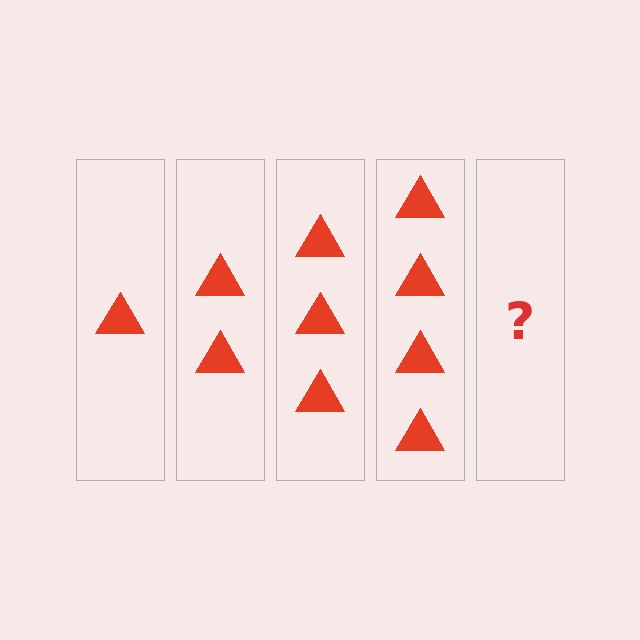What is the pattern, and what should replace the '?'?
The pattern is that each step adds one more triangle. The '?' should be 5 triangles.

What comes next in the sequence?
The next element should be 5 triangles.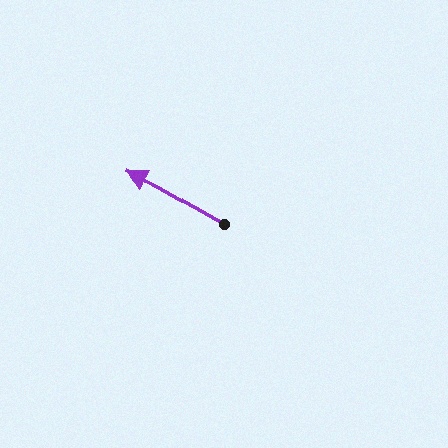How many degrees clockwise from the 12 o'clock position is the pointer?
Approximately 299 degrees.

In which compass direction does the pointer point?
Northwest.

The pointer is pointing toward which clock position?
Roughly 10 o'clock.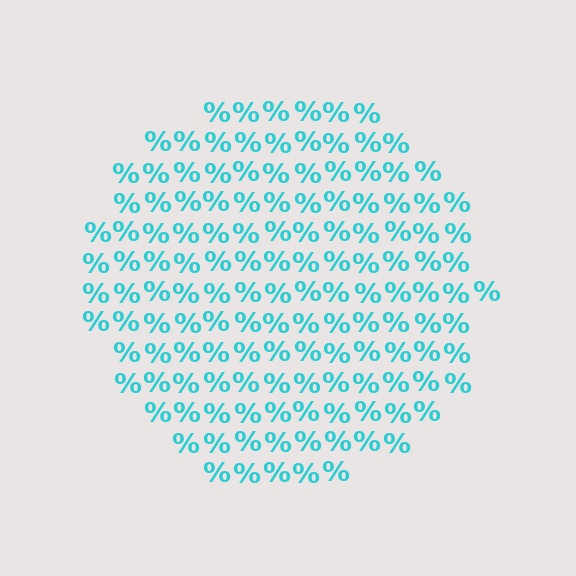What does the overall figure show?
The overall figure shows a circle.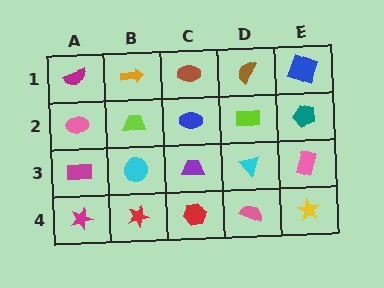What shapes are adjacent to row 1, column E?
A teal pentagon (row 2, column E), a brown semicircle (row 1, column D).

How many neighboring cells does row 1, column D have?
3.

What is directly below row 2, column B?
A cyan circle.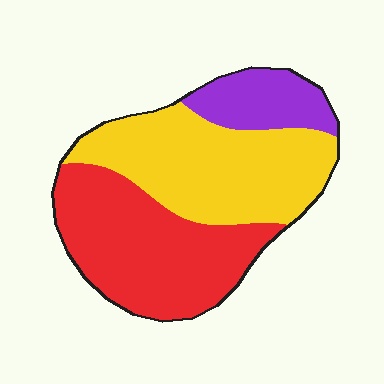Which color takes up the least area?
Purple, at roughly 15%.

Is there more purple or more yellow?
Yellow.